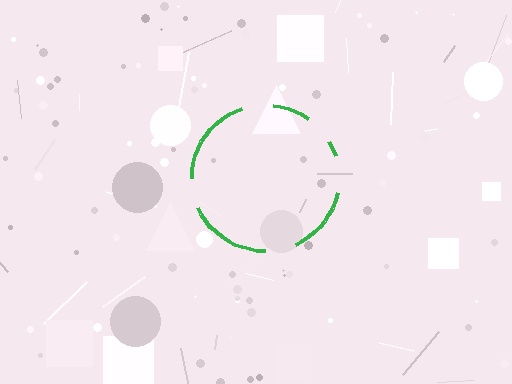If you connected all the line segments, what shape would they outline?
They would outline a circle.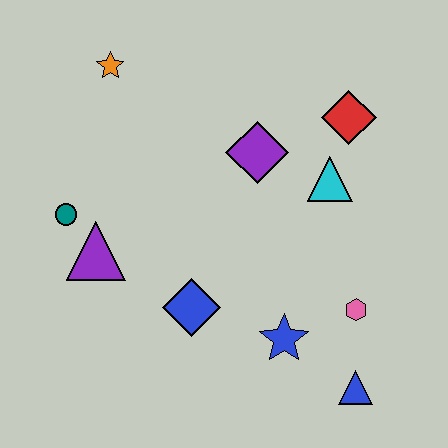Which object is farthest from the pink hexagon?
The orange star is farthest from the pink hexagon.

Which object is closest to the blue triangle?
The pink hexagon is closest to the blue triangle.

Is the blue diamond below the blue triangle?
No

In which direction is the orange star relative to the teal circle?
The orange star is above the teal circle.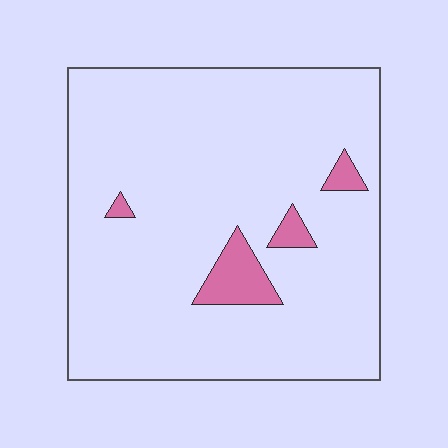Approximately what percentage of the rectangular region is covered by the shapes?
Approximately 5%.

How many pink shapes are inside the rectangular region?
4.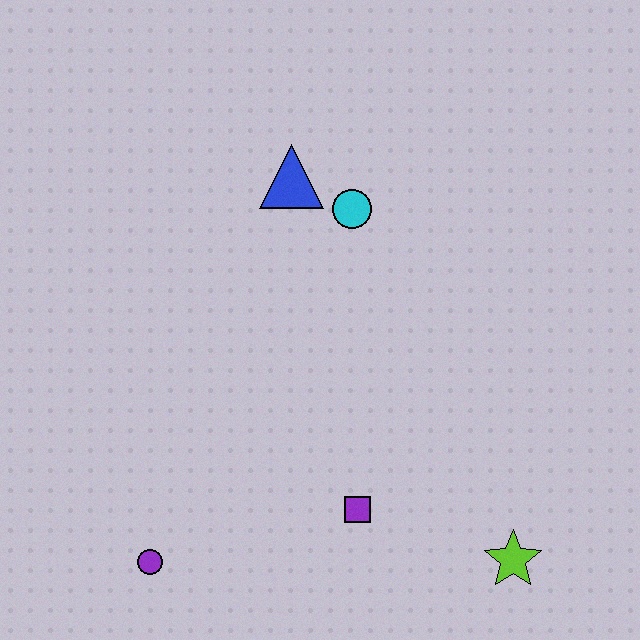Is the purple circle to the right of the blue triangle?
No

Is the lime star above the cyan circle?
No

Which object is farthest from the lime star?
The blue triangle is farthest from the lime star.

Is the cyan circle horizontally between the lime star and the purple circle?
Yes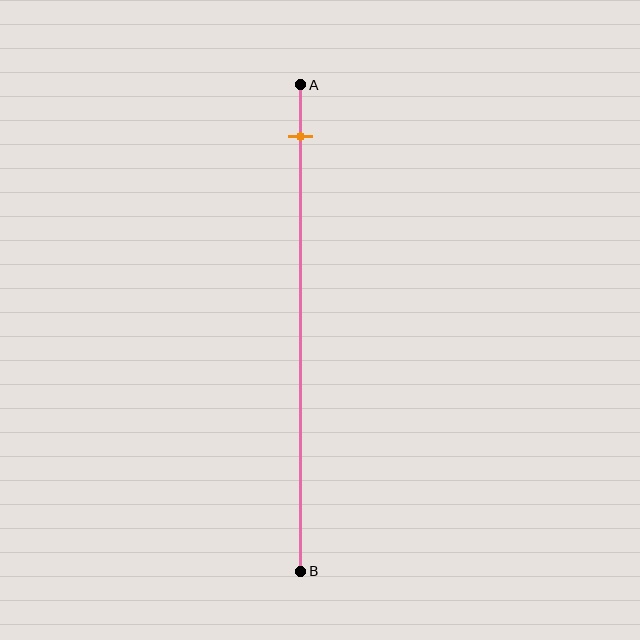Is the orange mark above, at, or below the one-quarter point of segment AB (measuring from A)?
The orange mark is above the one-quarter point of segment AB.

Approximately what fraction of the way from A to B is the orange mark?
The orange mark is approximately 10% of the way from A to B.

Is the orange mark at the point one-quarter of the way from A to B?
No, the mark is at about 10% from A, not at the 25% one-quarter point.